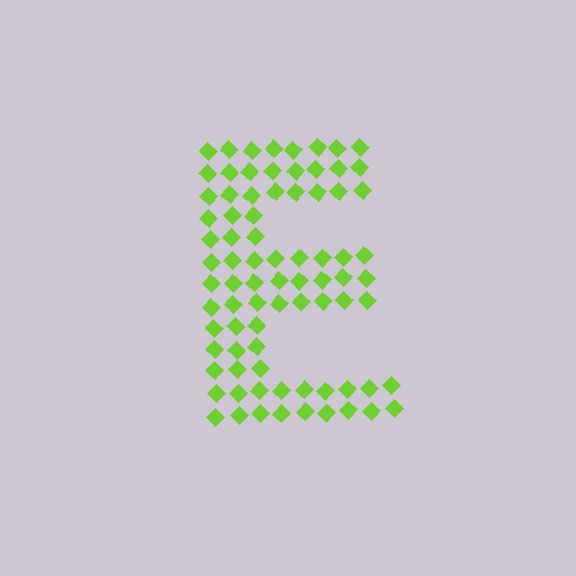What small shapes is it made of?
It is made of small diamonds.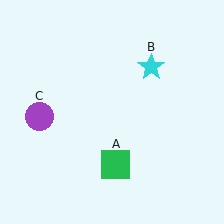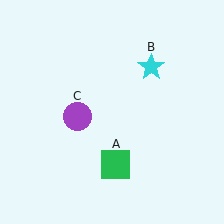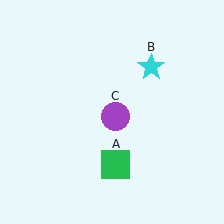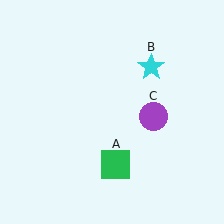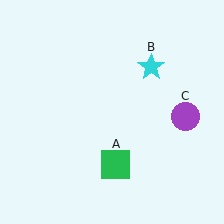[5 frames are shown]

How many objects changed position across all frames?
1 object changed position: purple circle (object C).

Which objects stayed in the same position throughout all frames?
Green square (object A) and cyan star (object B) remained stationary.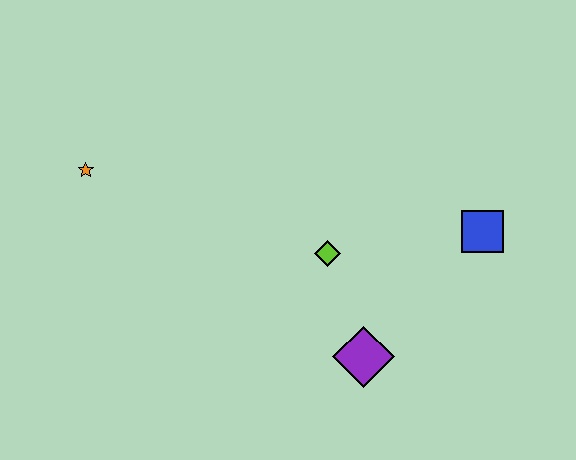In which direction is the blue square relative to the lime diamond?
The blue square is to the right of the lime diamond.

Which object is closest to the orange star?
The lime diamond is closest to the orange star.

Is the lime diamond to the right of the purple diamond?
No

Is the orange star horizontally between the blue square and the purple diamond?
No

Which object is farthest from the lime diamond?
The orange star is farthest from the lime diamond.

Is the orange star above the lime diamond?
Yes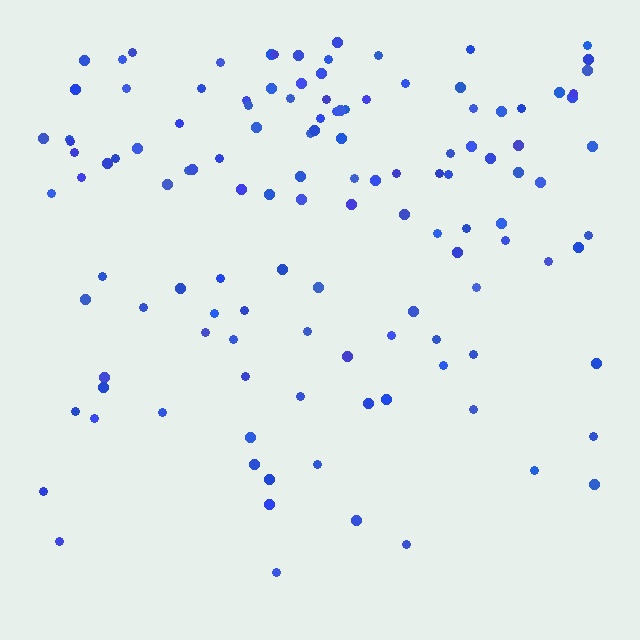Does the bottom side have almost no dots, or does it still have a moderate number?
Still a moderate number, just noticeably fewer than the top.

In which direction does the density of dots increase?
From bottom to top, with the top side densest.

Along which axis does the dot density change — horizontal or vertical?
Vertical.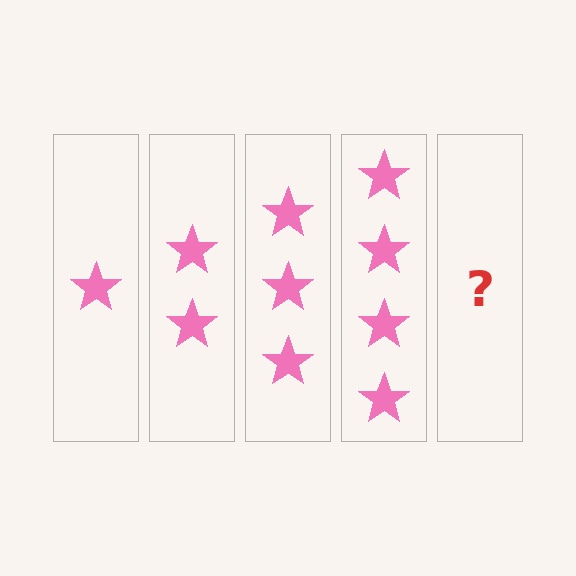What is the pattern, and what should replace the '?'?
The pattern is that each step adds one more star. The '?' should be 5 stars.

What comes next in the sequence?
The next element should be 5 stars.